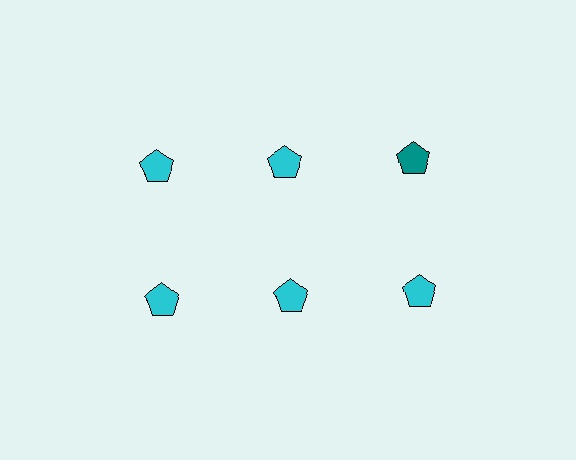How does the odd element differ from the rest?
It has a different color: teal instead of cyan.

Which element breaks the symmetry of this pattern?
The teal pentagon in the top row, center column breaks the symmetry. All other shapes are cyan pentagons.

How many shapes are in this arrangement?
There are 6 shapes arranged in a grid pattern.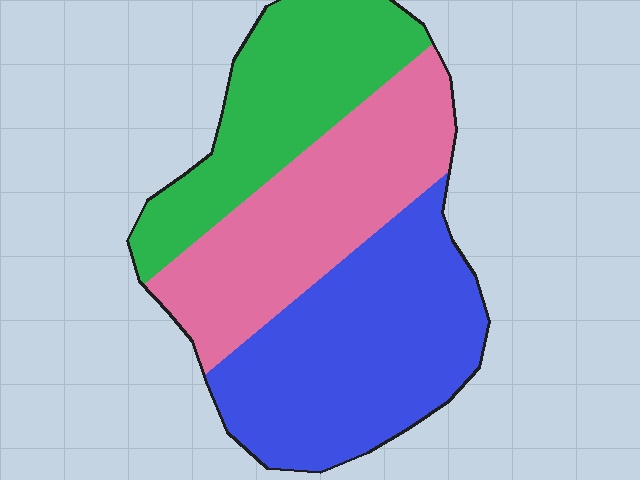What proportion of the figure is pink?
Pink covers 33% of the figure.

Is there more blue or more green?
Blue.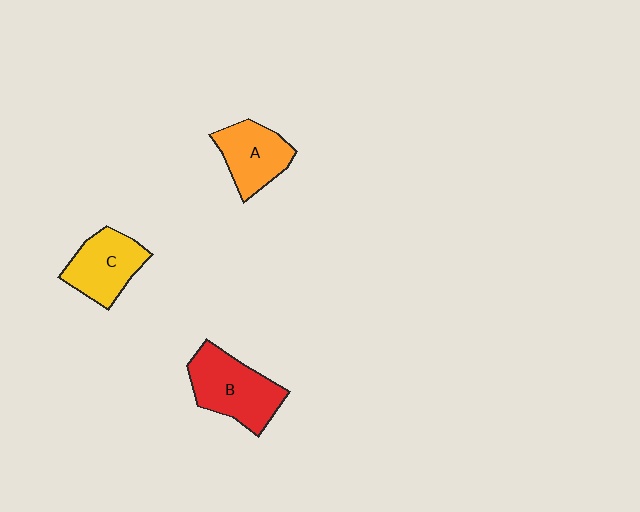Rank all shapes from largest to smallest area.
From largest to smallest: B (red), C (yellow), A (orange).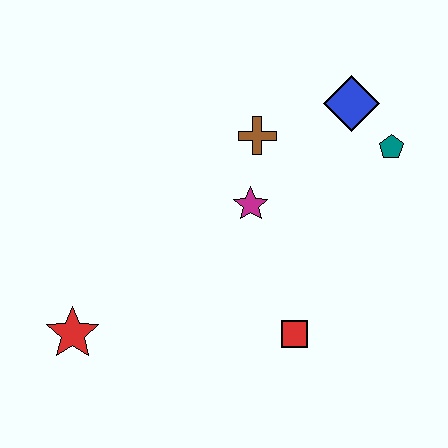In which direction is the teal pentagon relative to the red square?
The teal pentagon is above the red square.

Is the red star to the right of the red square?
No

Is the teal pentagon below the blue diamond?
Yes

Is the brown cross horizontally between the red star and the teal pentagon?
Yes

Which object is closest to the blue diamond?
The teal pentagon is closest to the blue diamond.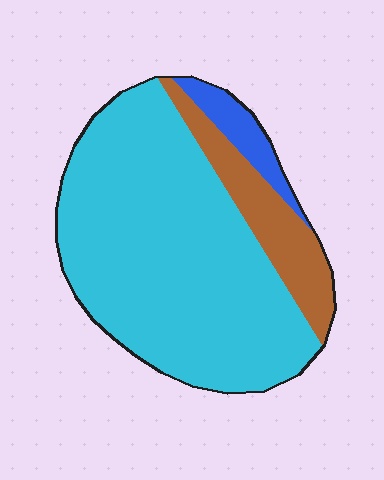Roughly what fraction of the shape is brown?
Brown takes up about one sixth (1/6) of the shape.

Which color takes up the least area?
Blue, at roughly 5%.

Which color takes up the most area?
Cyan, at roughly 75%.